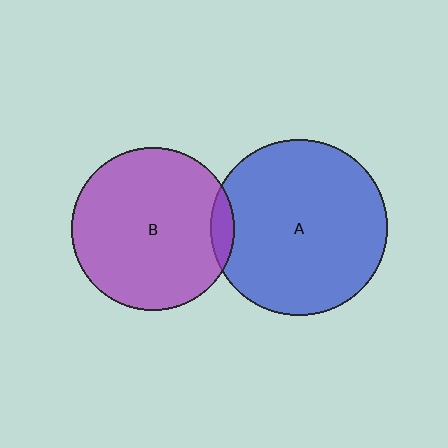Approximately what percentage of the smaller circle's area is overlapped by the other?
Approximately 5%.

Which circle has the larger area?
Circle A (blue).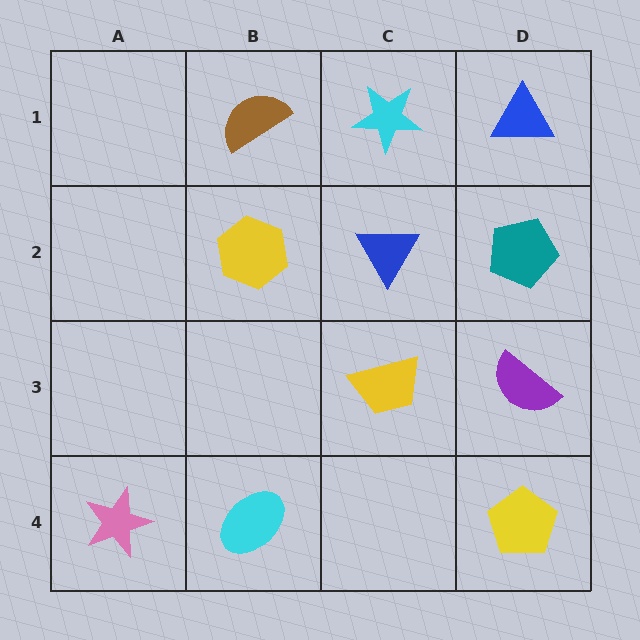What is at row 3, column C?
A yellow trapezoid.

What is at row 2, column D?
A teal pentagon.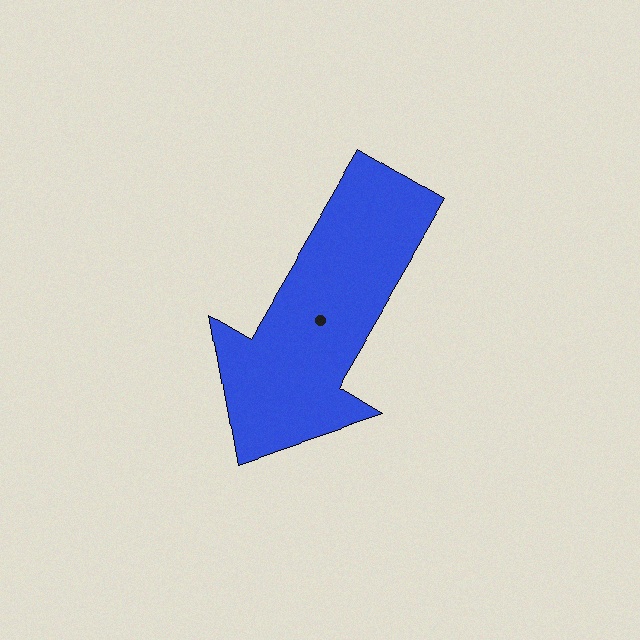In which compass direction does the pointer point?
Southwest.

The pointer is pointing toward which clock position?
Roughly 7 o'clock.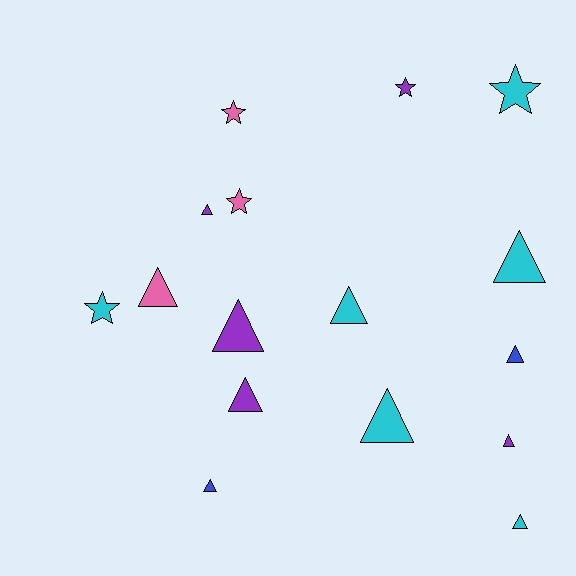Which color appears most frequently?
Cyan, with 6 objects.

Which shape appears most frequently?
Triangle, with 11 objects.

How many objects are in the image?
There are 16 objects.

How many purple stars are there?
There is 1 purple star.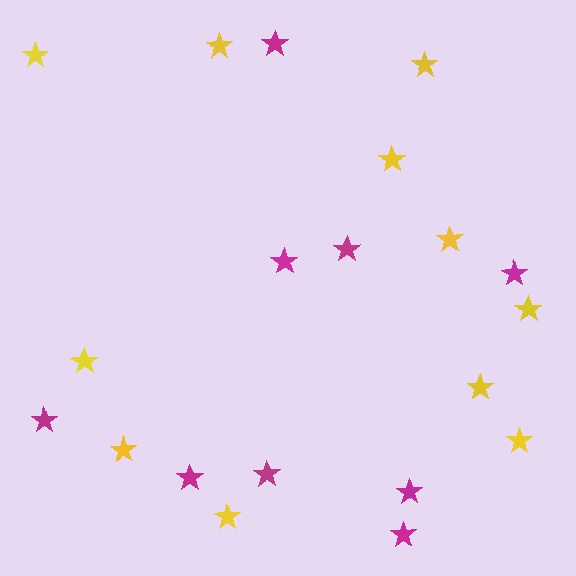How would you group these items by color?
There are 2 groups: one group of yellow stars (11) and one group of magenta stars (9).